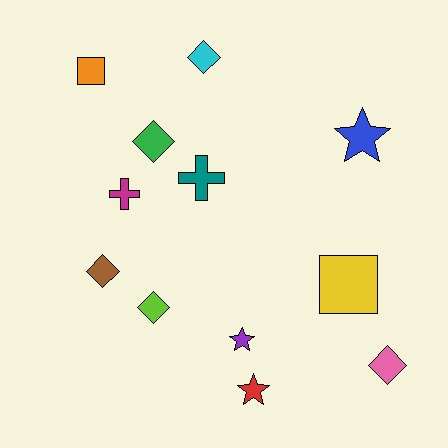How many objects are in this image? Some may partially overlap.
There are 12 objects.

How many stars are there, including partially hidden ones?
There are 3 stars.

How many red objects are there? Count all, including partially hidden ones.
There is 1 red object.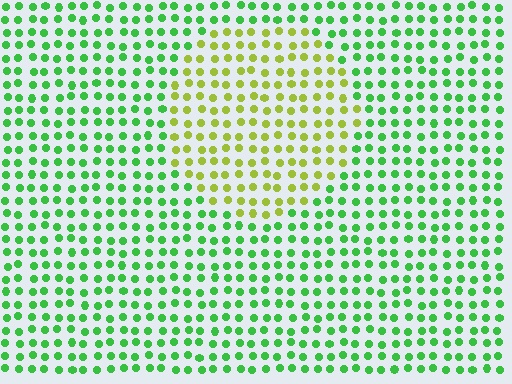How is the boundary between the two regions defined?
The boundary is defined purely by a slight shift in hue (about 48 degrees). Spacing, size, and orientation are identical on both sides.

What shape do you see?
I see a circle.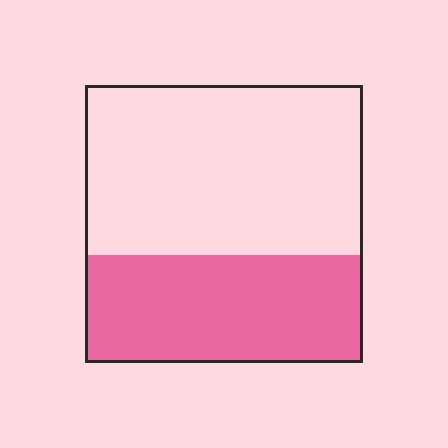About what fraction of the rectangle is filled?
About two fifths (2/5).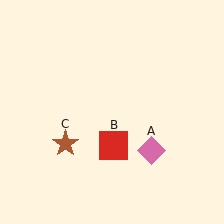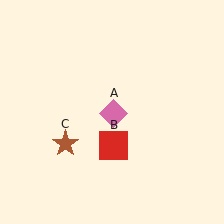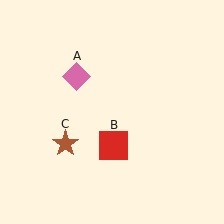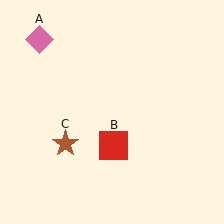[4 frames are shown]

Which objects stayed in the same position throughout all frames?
Red square (object B) and brown star (object C) remained stationary.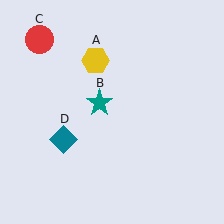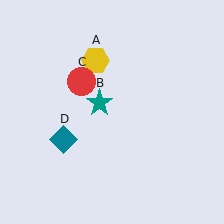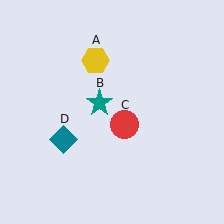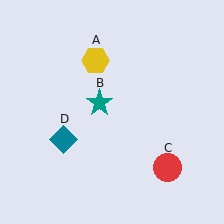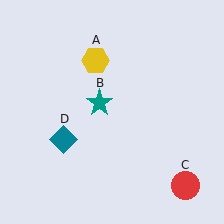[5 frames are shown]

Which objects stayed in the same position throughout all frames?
Yellow hexagon (object A) and teal star (object B) and teal diamond (object D) remained stationary.